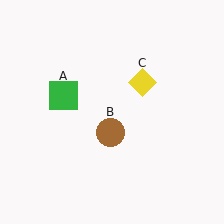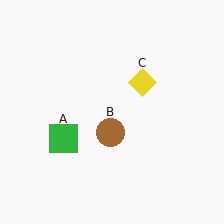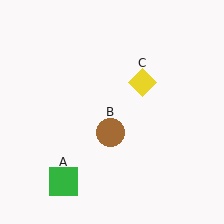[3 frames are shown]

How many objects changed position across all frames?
1 object changed position: green square (object A).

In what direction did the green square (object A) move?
The green square (object A) moved down.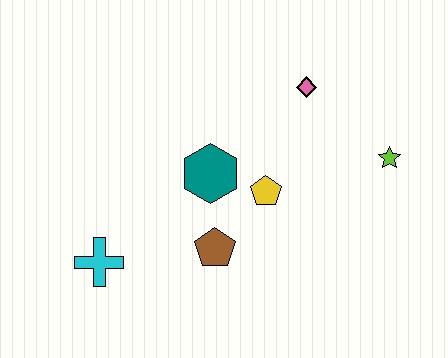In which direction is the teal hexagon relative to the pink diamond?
The teal hexagon is to the left of the pink diamond.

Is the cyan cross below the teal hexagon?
Yes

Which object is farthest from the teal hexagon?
The lime star is farthest from the teal hexagon.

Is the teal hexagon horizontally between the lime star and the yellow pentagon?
No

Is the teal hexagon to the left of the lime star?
Yes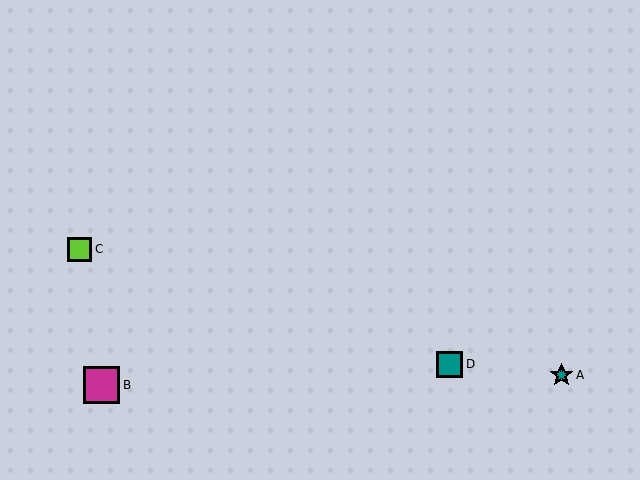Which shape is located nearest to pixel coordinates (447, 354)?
The teal square (labeled D) at (450, 364) is nearest to that location.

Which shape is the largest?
The magenta square (labeled B) is the largest.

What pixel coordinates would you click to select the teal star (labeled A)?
Click at (562, 375) to select the teal star A.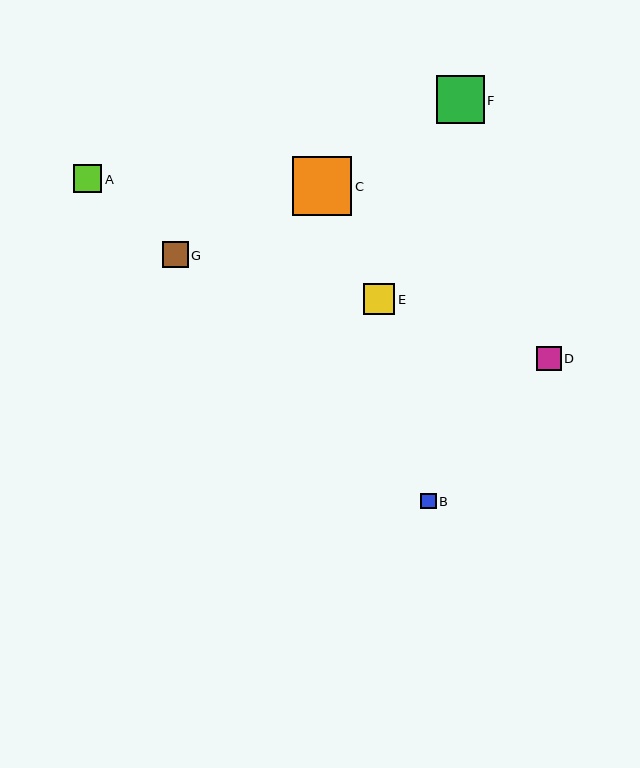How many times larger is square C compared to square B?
Square C is approximately 3.9 times the size of square B.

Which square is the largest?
Square C is the largest with a size of approximately 59 pixels.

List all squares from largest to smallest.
From largest to smallest: C, F, E, A, G, D, B.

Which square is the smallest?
Square B is the smallest with a size of approximately 15 pixels.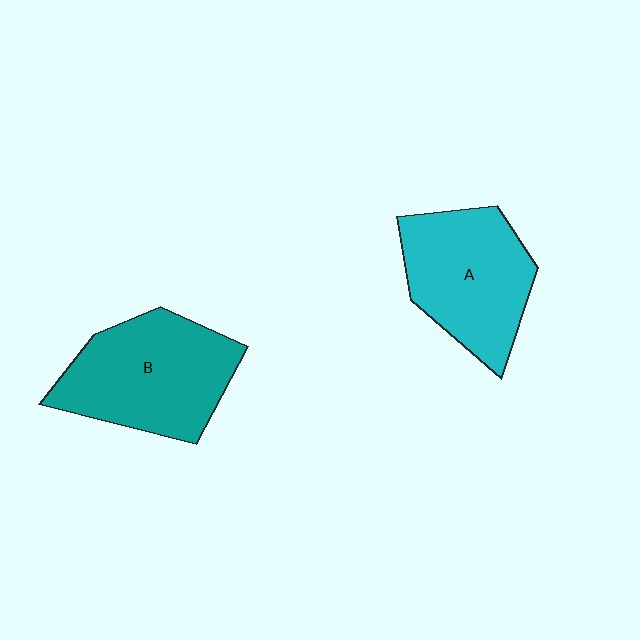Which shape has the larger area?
Shape B (teal).